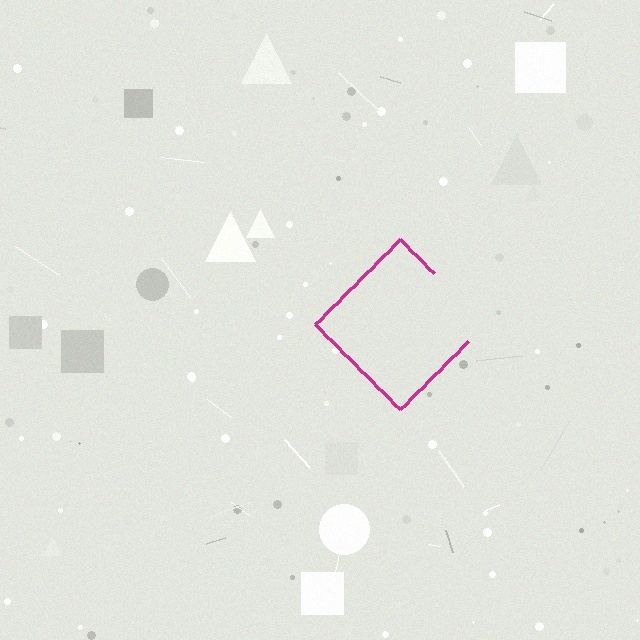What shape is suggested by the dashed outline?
The dashed outline suggests a diamond.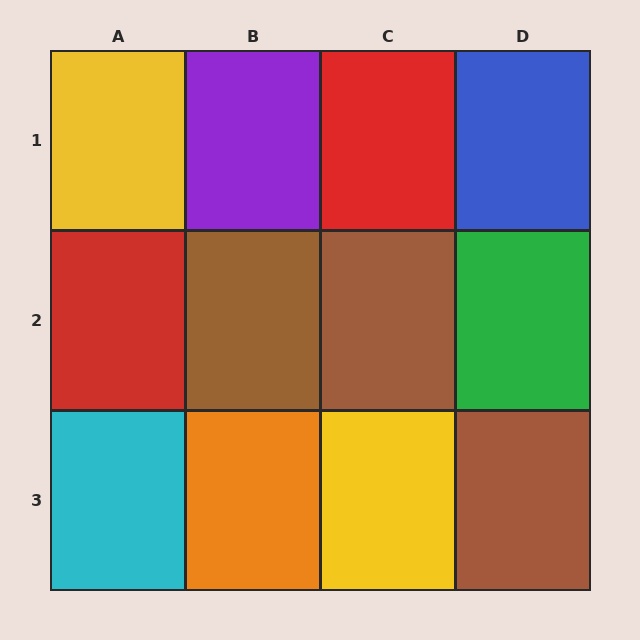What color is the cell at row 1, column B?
Purple.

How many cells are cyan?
1 cell is cyan.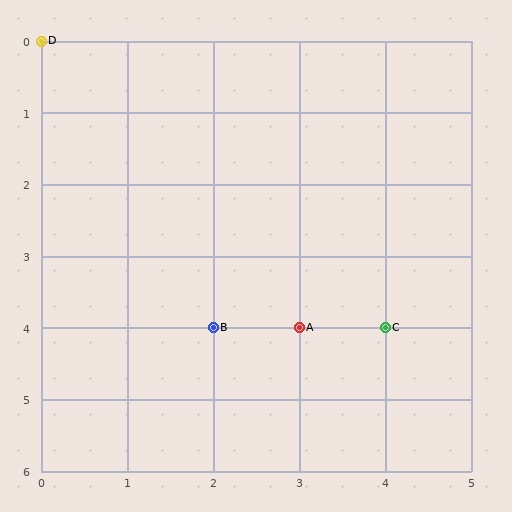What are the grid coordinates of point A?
Point A is at grid coordinates (3, 4).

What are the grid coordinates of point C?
Point C is at grid coordinates (4, 4).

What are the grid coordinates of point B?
Point B is at grid coordinates (2, 4).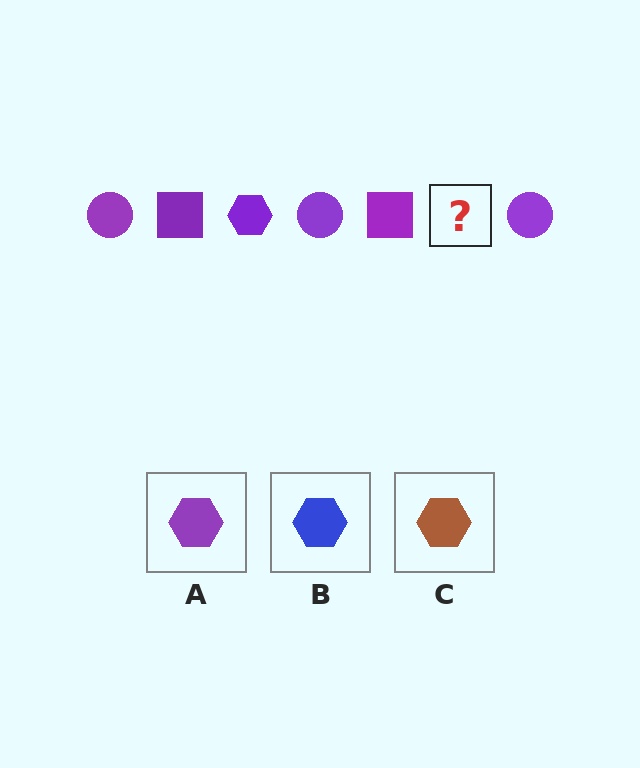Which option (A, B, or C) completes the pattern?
A.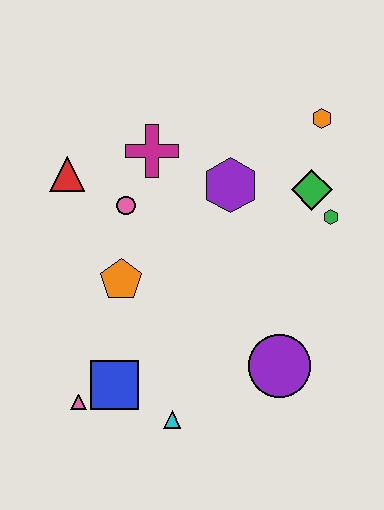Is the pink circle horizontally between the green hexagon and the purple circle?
No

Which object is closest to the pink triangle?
The blue square is closest to the pink triangle.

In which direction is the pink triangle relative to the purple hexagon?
The pink triangle is below the purple hexagon.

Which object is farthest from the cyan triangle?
The orange hexagon is farthest from the cyan triangle.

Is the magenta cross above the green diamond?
Yes